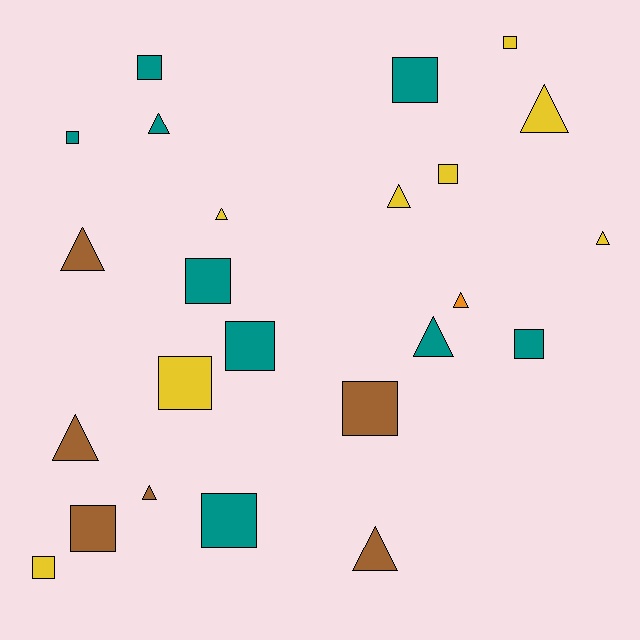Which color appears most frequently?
Teal, with 9 objects.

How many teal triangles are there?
There are 2 teal triangles.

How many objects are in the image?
There are 24 objects.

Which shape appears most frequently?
Square, with 13 objects.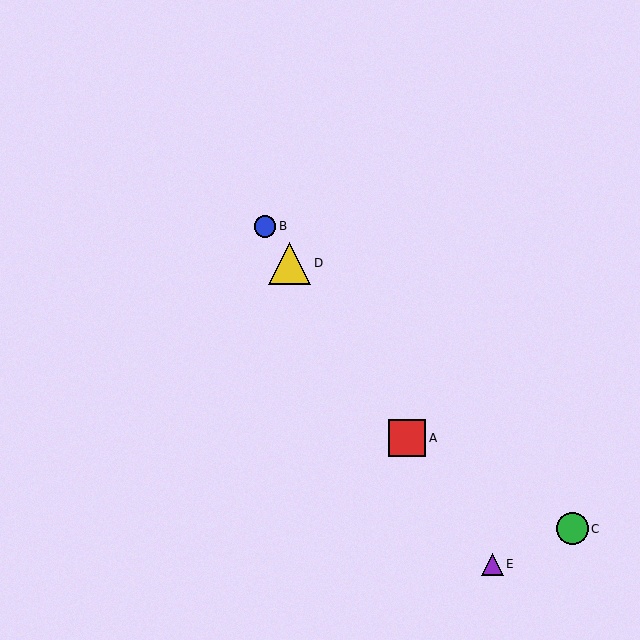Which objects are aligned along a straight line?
Objects A, B, D, E are aligned along a straight line.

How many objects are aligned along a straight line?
4 objects (A, B, D, E) are aligned along a straight line.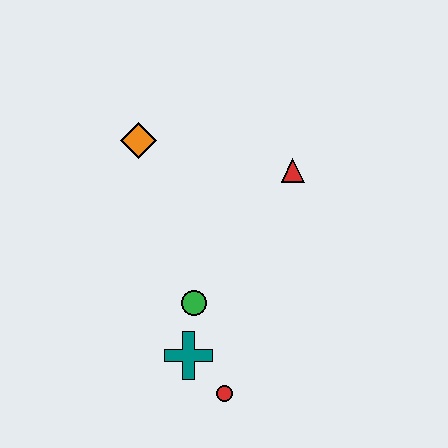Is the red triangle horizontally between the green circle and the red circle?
No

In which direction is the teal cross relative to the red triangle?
The teal cross is below the red triangle.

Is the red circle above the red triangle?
No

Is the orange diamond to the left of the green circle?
Yes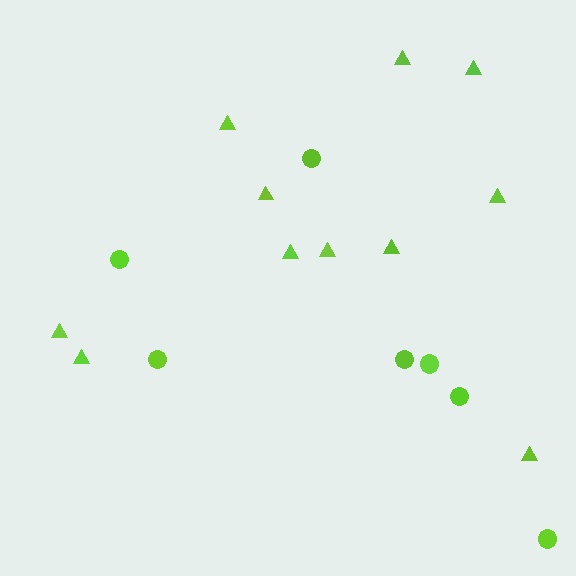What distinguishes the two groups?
There are 2 groups: one group of circles (7) and one group of triangles (11).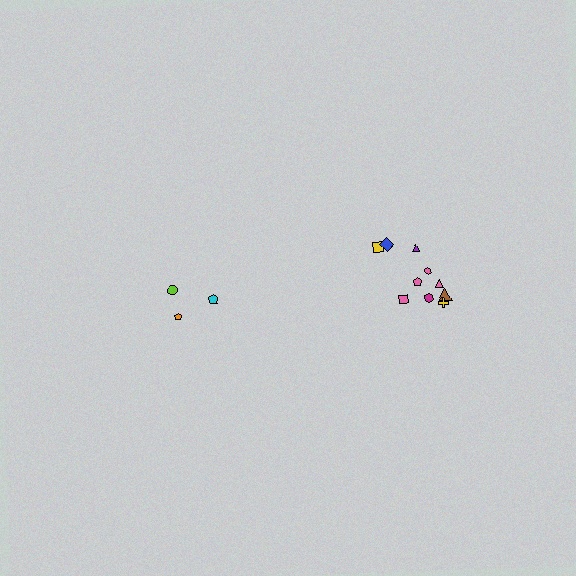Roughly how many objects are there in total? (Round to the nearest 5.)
Roughly 15 objects in total.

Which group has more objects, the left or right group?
The right group.